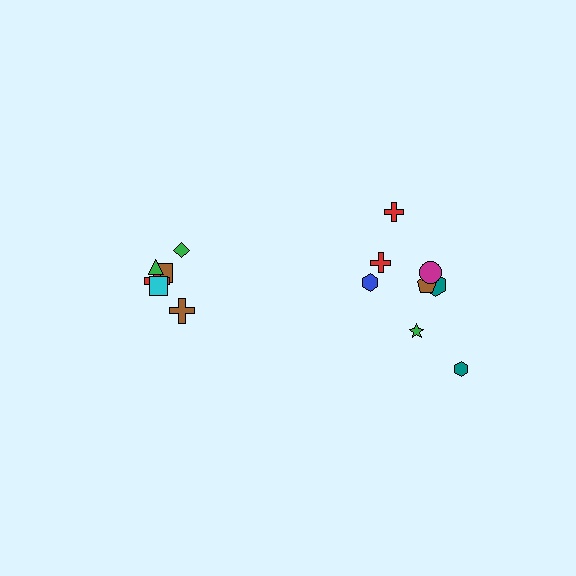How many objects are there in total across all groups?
There are 14 objects.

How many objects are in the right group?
There are 8 objects.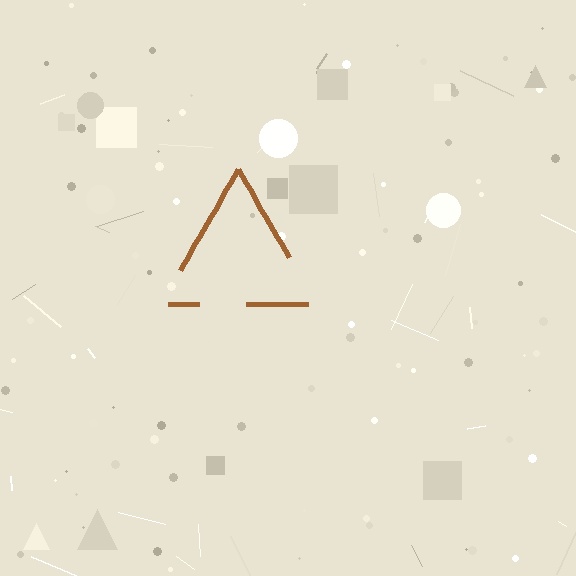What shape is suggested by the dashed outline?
The dashed outline suggests a triangle.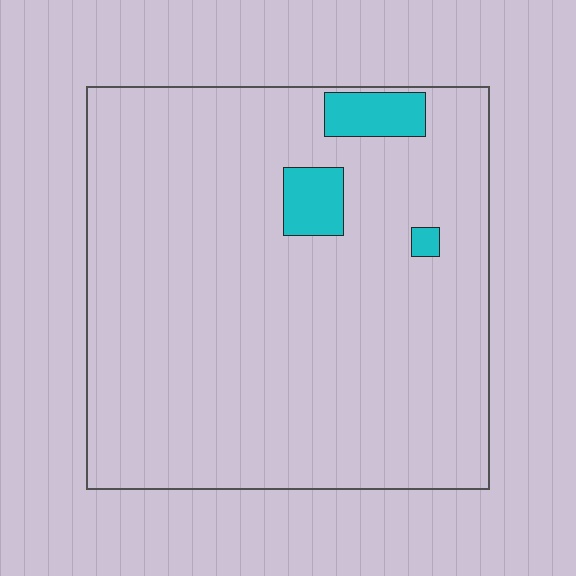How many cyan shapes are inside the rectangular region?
3.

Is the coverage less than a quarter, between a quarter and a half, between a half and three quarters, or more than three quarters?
Less than a quarter.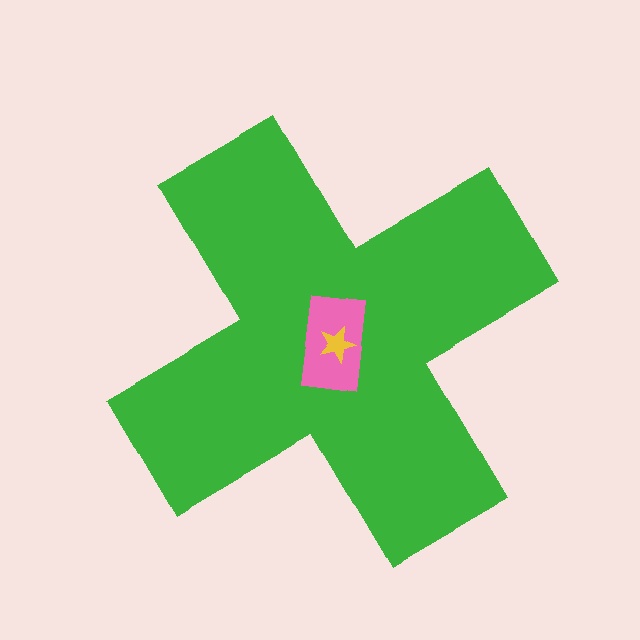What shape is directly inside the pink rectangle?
The yellow star.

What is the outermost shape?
The green cross.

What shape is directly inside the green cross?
The pink rectangle.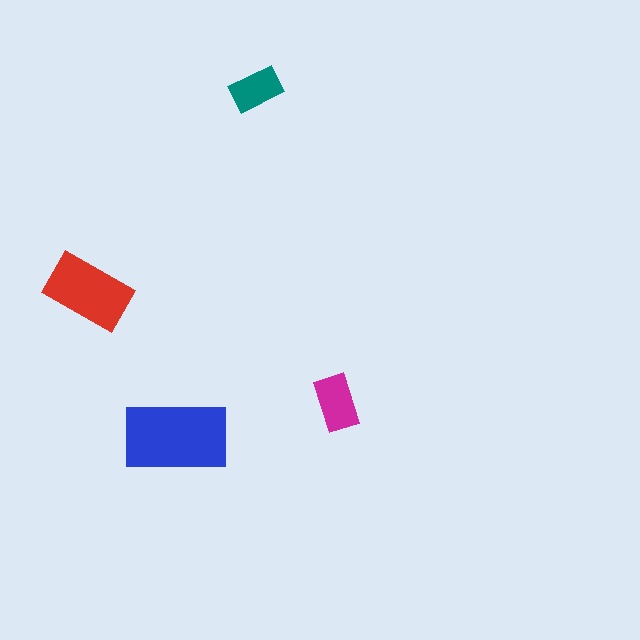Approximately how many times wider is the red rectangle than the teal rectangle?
About 1.5 times wider.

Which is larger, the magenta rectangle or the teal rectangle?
The magenta one.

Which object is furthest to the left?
The red rectangle is leftmost.